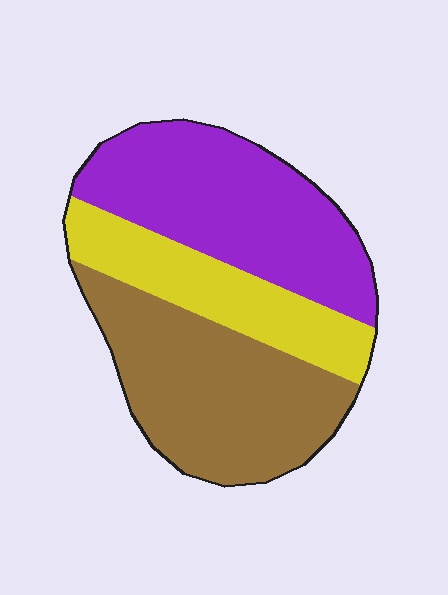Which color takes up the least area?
Yellow, at roughly 25%.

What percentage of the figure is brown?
Brown covers about 40% of the figure.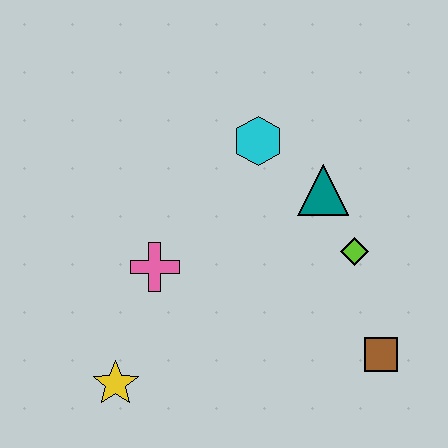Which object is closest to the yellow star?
The pink cross is closest to the yellow star.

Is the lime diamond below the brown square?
No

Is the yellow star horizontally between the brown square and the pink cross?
No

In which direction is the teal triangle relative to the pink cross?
The teal triangle is to the right of the pink cross.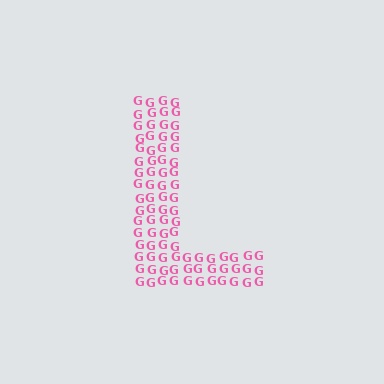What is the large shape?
The large shape is the letter L.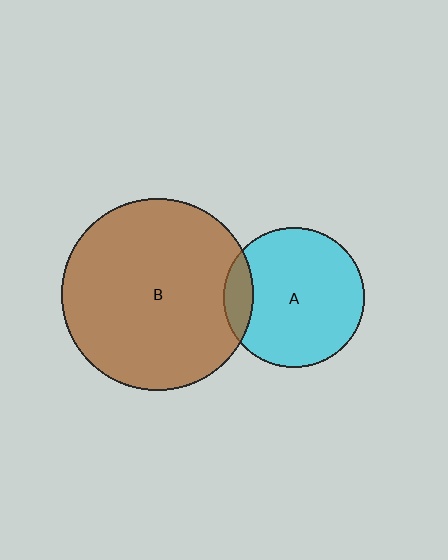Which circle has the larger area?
Circle B (brown).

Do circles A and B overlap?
Yes.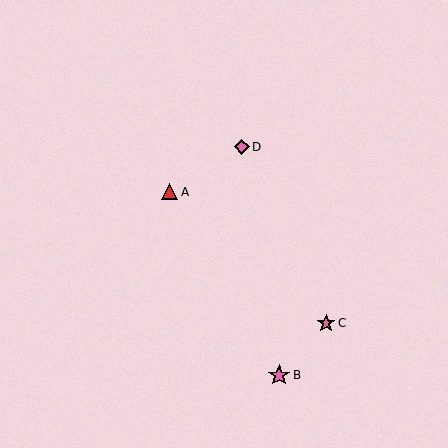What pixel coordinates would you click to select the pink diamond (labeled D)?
Click at (242, 147) to select the pink diamond D.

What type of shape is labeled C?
Shape C is a pink star.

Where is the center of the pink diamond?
The center of the pink diamond is at (242, 147).